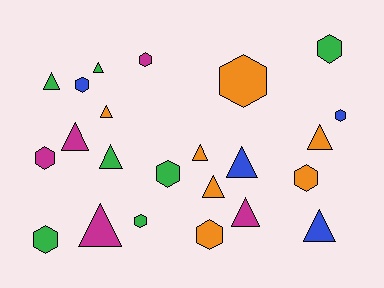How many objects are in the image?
There are 23 objects.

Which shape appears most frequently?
Triangle, with 12 objects.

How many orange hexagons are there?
There are 3 orange hexagons.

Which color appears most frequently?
Green, with 7 objects.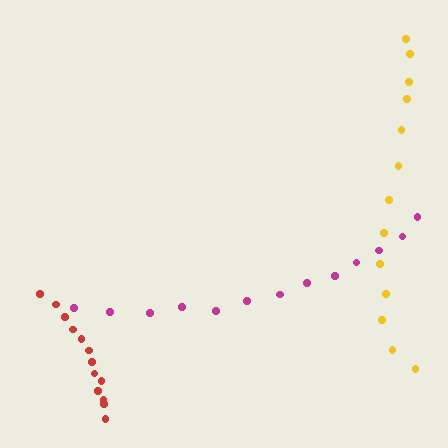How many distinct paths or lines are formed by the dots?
There are 3 distinct paths.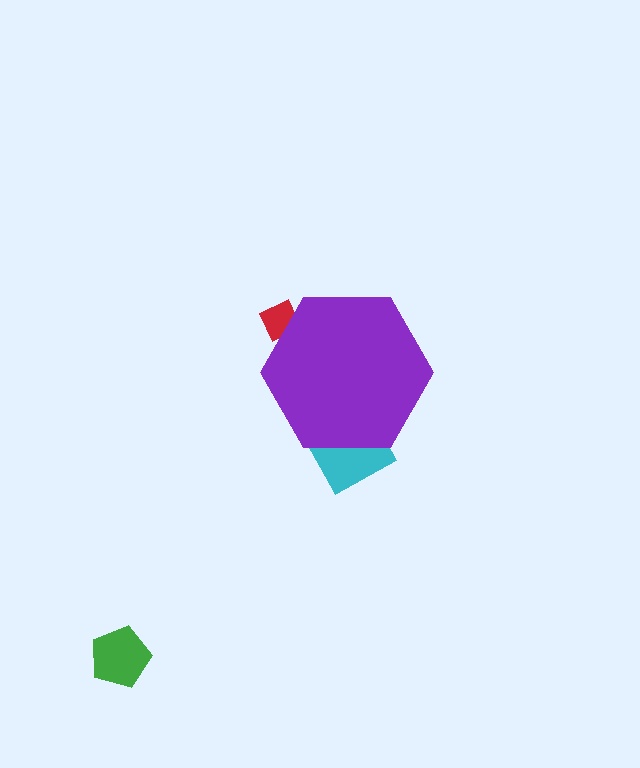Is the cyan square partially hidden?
Yes, the cyan square is partially hidden behind the purple hexagon.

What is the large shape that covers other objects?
A purple hexagon.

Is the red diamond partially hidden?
Yes, the red diamond is partially hidden behind the purple hexagon.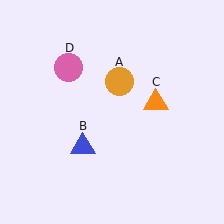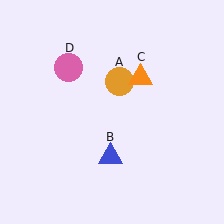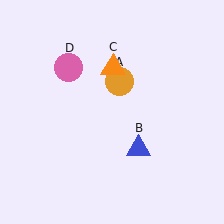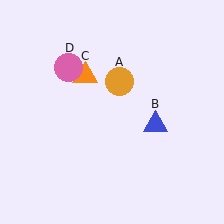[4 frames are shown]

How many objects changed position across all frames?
2 objects changed position: blue triangle (object B), orange triangle (object C).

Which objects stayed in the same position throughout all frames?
Orange circle (object A) and pink circle (object D) remained stationary.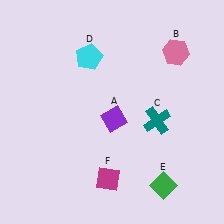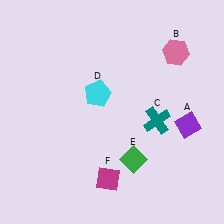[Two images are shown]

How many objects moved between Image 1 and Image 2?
3 objects moved between the two images.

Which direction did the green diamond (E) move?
The green diamond (E) moved left.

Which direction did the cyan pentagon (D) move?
The cyan pentagon (D) moved down.